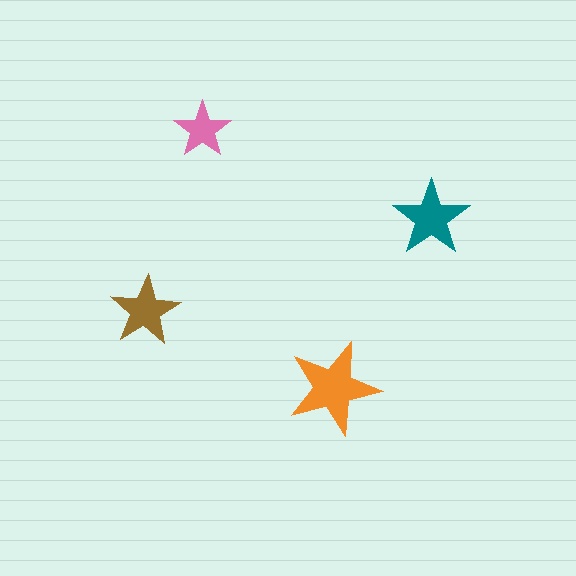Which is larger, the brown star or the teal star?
The teal one.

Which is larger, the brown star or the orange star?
The orange one.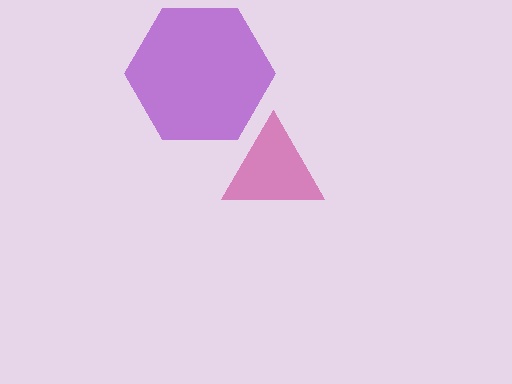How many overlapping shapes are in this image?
There are 2 overlapping shapes in the image.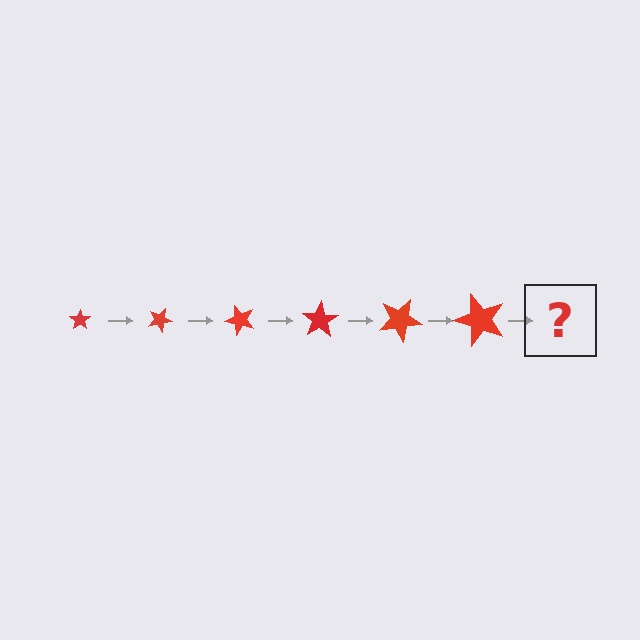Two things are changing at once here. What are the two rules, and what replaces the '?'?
The two rules are that the star grows larger each step and it rotates 25 degrees each step. The '?' should be a star, larger than the previous one and rotated 150 degrees from the start.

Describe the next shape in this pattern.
It should be a star, larger than the previous one and rotated 150 degrees from the start.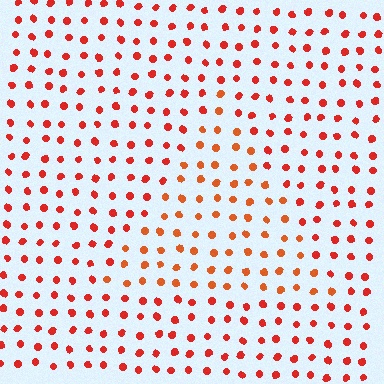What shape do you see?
I see a triangle.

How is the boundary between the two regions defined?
The boundary is defined purely by a slight shift in hue (about 18 degrees). Spacing, size, and orientation are identical on both sides.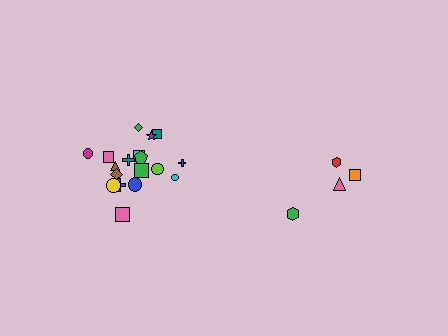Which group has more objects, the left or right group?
The left group.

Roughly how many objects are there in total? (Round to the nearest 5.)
Roughly 20 objects in total.